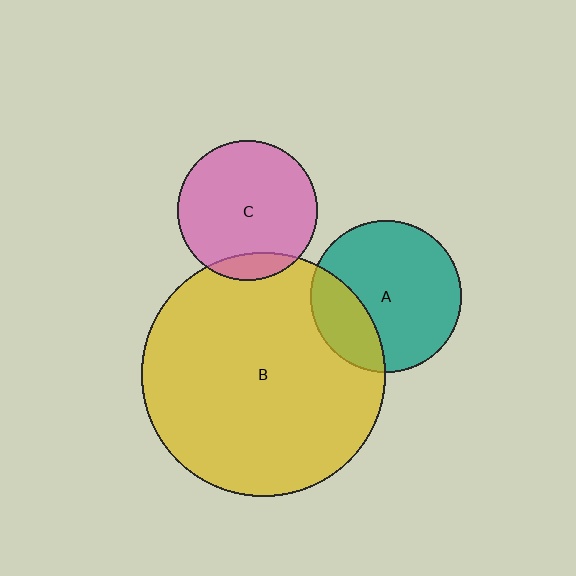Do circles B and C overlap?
Yes.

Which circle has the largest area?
Circle B (yellow).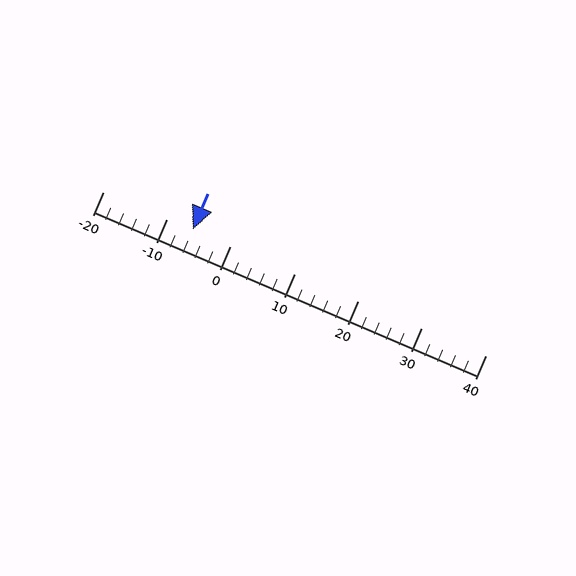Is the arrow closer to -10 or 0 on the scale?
The arrow is closer to -10.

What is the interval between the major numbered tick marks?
The major tick marks are spaced 10 units apart.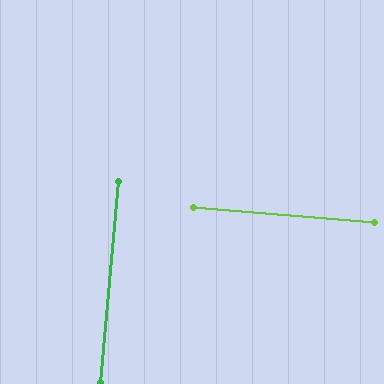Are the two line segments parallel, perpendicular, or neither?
Perpendicular — they meet at approximately 90°.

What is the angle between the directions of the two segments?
Approximately 90 degrees.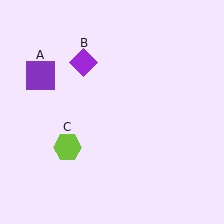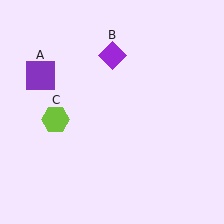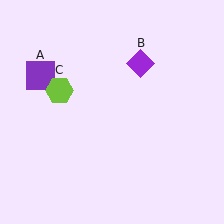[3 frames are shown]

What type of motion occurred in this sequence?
The purple diamond (object B), lime hexagon (object C) rotated clockwise around the center of the scene.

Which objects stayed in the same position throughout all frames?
Purple square (object A) remained stationary.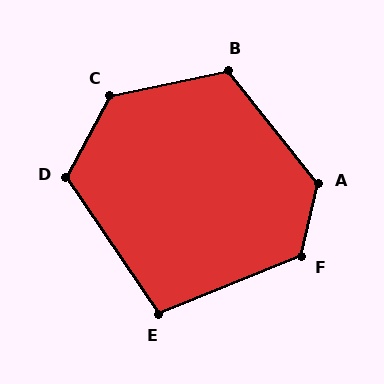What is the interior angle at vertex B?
Approximately 117 degrees (obtuse).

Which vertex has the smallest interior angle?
E, at approximately 102 degrees.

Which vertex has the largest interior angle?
C, at approximately 130 degrees.